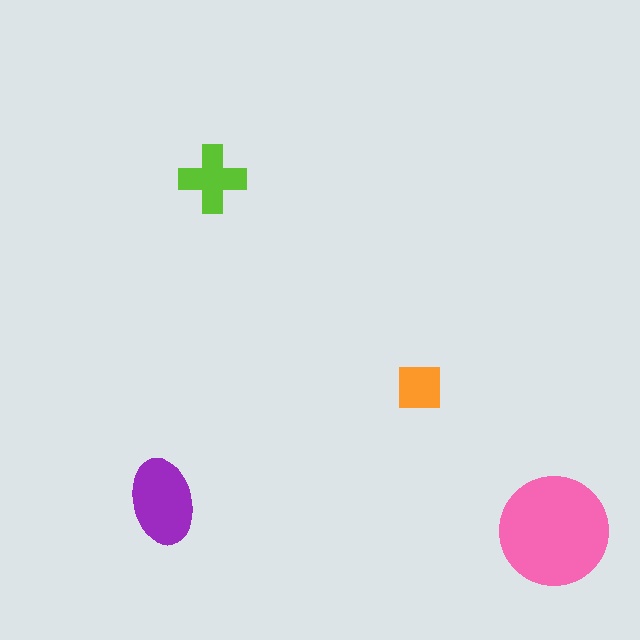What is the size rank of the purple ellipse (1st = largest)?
2nd.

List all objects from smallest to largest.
The orange square, the lime cross, the purple ellipse, the pink circle.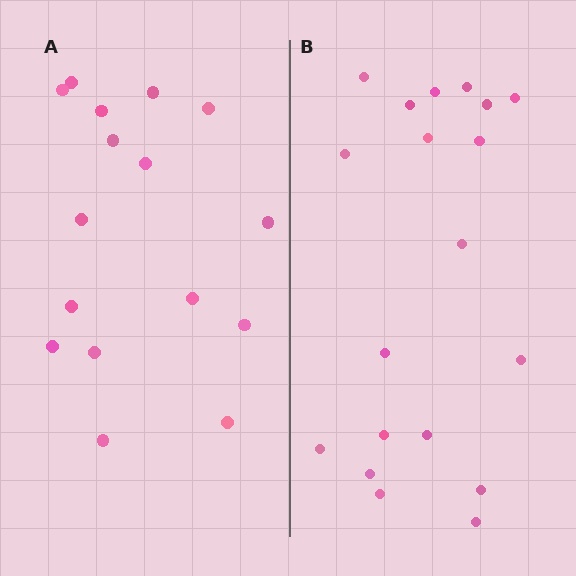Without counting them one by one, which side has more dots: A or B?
Region B (the right region) has more dots.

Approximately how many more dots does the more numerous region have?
Region B has just a few more — roughly 2 or 3 more dots than region A.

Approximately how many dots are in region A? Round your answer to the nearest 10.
About 20 dots. (The exact count is 16, which rounds to 20.)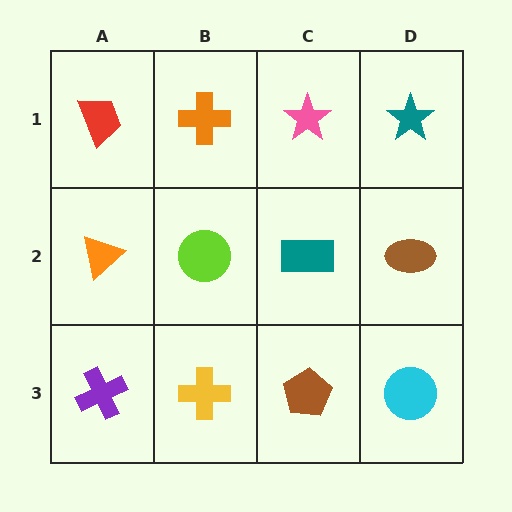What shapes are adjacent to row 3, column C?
A teal rectangle (row 2, column C), a yellow cross (row 3, column B), a cyan circle (row 3, column D).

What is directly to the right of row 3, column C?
A cyan circle.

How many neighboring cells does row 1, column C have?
3.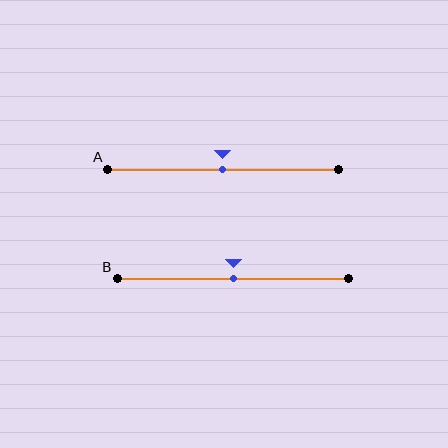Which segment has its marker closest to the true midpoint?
Segment A has its marker closest to the true midpoint.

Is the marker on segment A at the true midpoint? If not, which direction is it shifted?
Yes, the marker on segment A is at the true midpoint.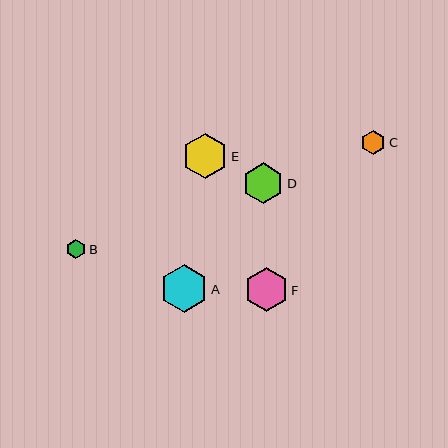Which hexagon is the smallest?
Hexagon B is the smallest with a size of approximately 19 pixels.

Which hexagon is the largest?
Hexagon A is the largest with a size of approximately 48 pixels.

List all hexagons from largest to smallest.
From largest to smallest: A, E, F, D, C, B.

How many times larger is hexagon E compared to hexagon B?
Hexagon E is approximately 2.3 times the size of hexagon B.